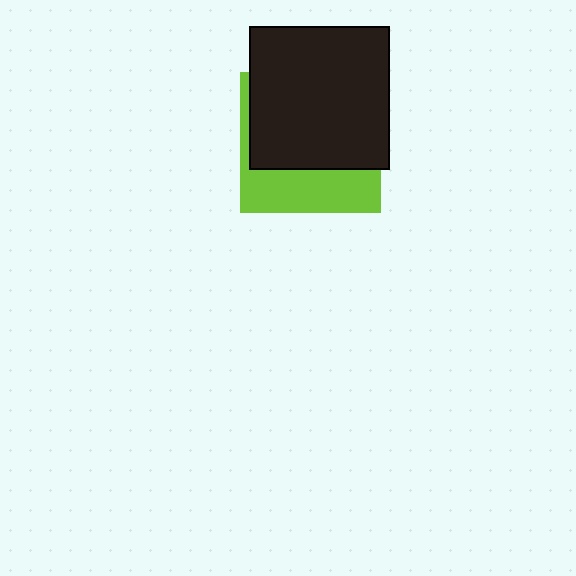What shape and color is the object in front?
The object in front is a black rectangle.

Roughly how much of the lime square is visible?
A small part of it is visible (roughly 36%).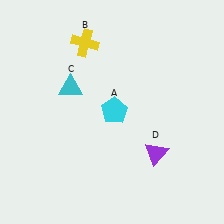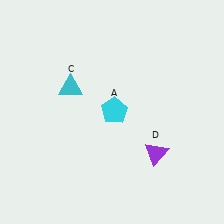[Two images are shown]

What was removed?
The yellow cross (B) was removed in Image 2.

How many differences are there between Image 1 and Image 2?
There is 1 difference between the two images.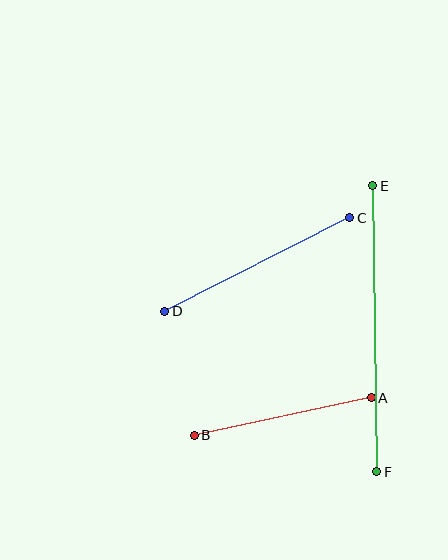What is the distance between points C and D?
The distance is approximately 207 pixels.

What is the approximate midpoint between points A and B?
The midpoint is at approximately (283, 417) pixels.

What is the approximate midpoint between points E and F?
The midpoint is at approximately (375, 329) pixels.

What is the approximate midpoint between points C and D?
The midpoint is at approximately (257, 264) pixels.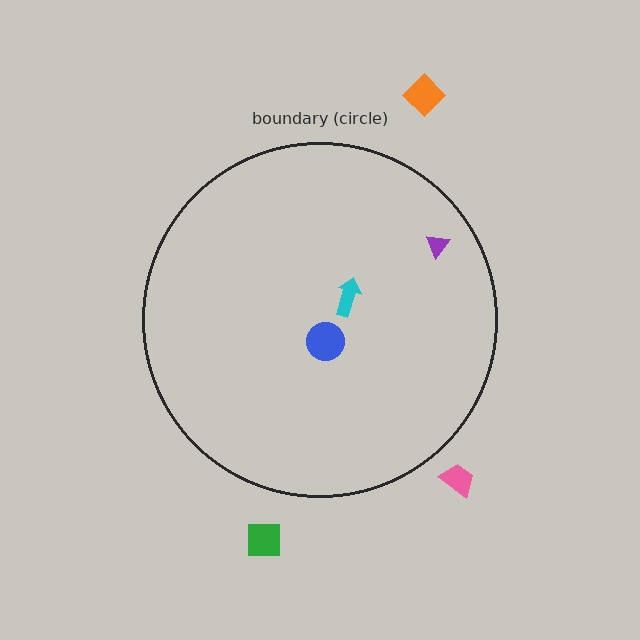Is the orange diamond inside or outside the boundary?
Outside.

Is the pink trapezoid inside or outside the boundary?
Outside.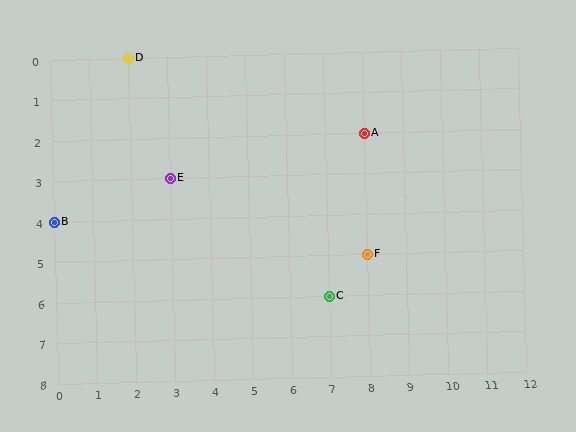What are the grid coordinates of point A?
Point A is at grid coordinates (8, 2).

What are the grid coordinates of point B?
Point B is at grid coordinates (0, 4).